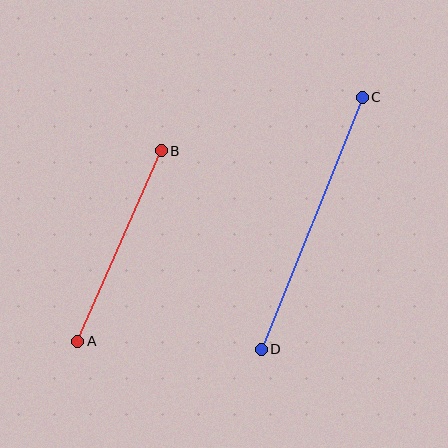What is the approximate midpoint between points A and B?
The midpoint is at approximately (119, 246) pixels.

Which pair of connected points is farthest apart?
Points C and D are farthest apart.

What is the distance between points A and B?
The distance is approximately 208 pixels.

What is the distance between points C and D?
The distance is approximately 271 pixels.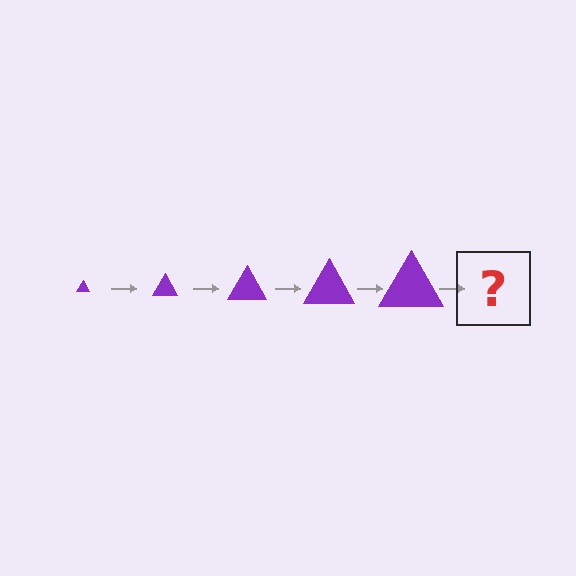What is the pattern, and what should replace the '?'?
The pattern is that the triangle gets progressively larger each step. The '?' should be a purple triangle, larger than the previous one.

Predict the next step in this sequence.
The next step is a purple triangle, larger than the previous one.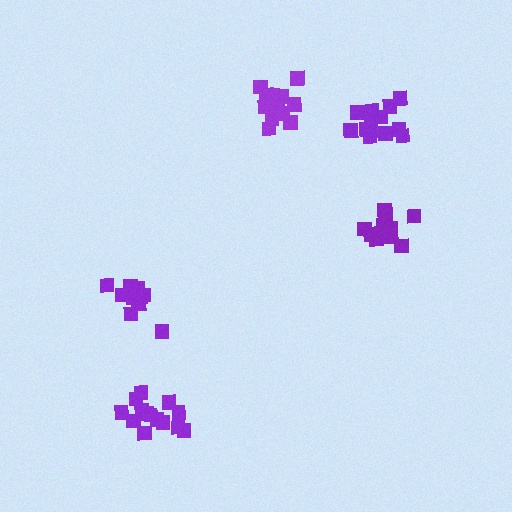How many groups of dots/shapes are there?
There are 5 groups.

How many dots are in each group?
Group 1: 13 dots, Group 2: 14 dots, Group 3: 13 dots, Group 4: 15 dots, Group 5: 10 dots (65 total).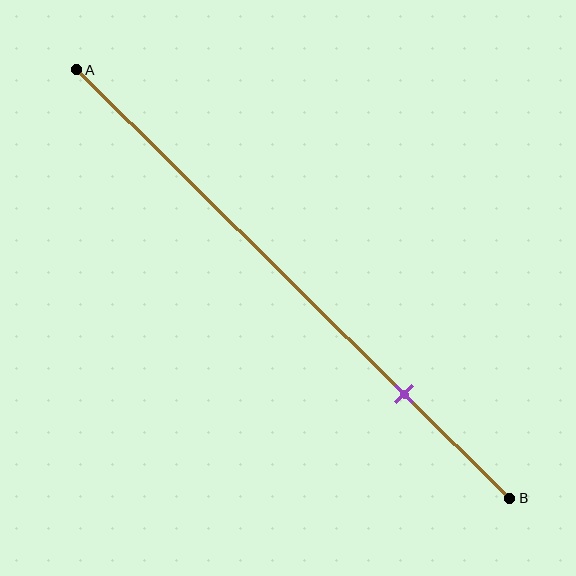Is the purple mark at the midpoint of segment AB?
No, the mark is at about 75% from A, not at the 50% midpoint.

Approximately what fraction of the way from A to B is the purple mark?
The purple mark is approximately 75% of the way from A to B.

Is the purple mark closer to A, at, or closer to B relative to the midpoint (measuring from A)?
The purple mark is closer to point B than the midpoint of segment AB.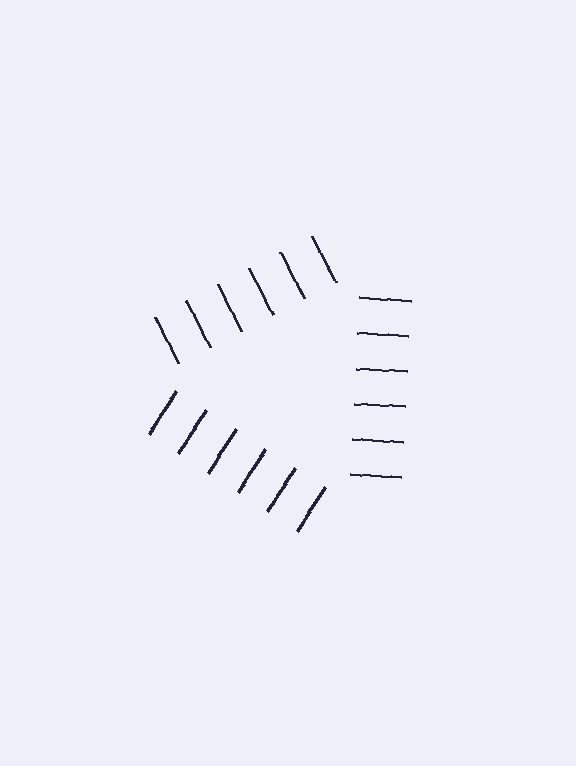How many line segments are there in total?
18 — 6 along each of the 3 edges.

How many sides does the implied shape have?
3 sides — the line-ends trace a triangle.